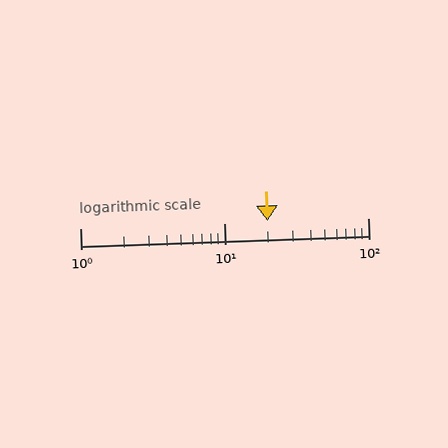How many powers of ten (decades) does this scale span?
The scale spans 2 decades, from 1 to 100.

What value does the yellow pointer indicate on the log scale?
The pointer indicates approximately 20.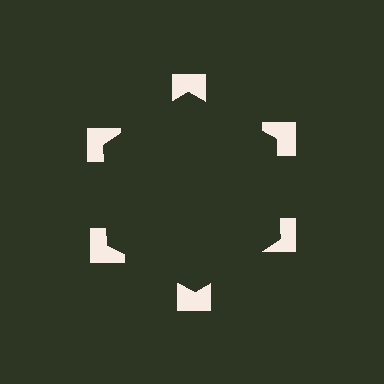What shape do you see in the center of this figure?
An illusory hexagon — its edges are inferred from the aligned wedge cuts in the notched squares, not physically drawn.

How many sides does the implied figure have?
6 sides.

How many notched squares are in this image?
There are 6 — one at each vertex of the illusory hexagon.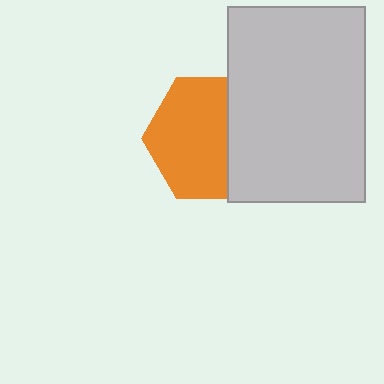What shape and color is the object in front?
The object in front is a light gray rectangle.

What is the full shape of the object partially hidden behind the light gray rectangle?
The partially hidden object is an orange hexagon.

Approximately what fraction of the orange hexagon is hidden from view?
Roughly 35% of the orange hexagon is hidden behind the light gray rectangle.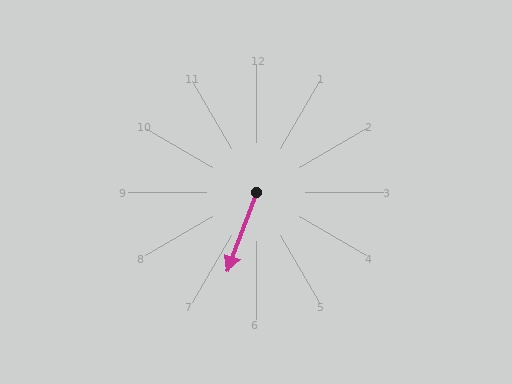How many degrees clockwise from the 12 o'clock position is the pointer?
Approximately 200 degrees.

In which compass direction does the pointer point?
South.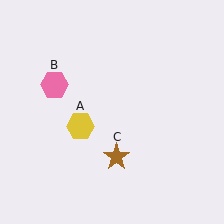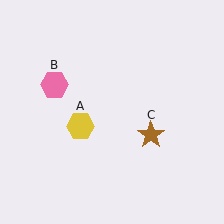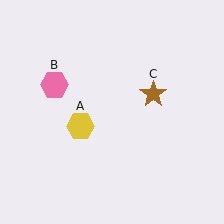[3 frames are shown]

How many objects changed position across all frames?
1 object changed position: brown star (object C).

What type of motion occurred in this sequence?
The brown star (object C) rotated counterclockwise around the center of the scene.